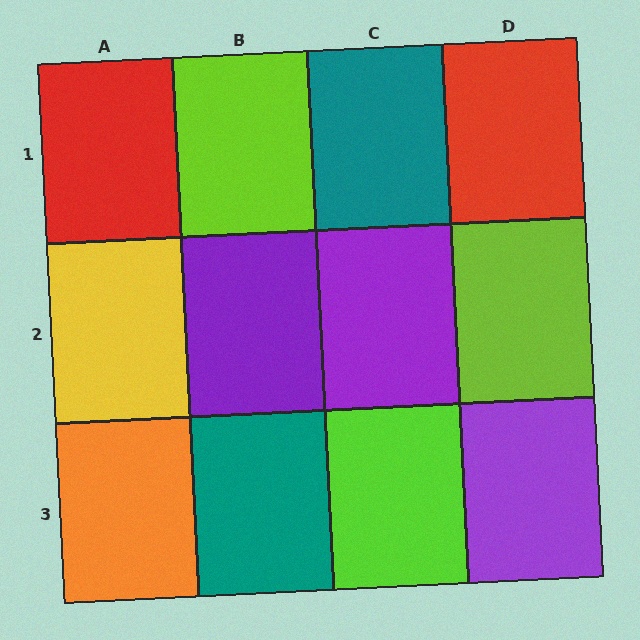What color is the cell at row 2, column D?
Lime.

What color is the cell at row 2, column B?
Purple.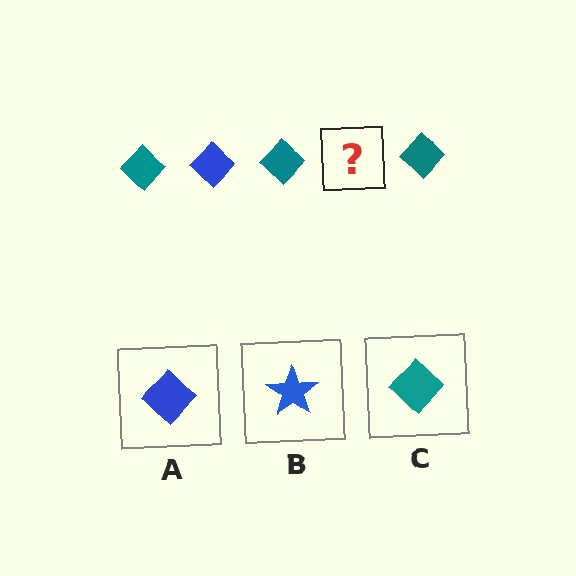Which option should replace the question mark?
Option A.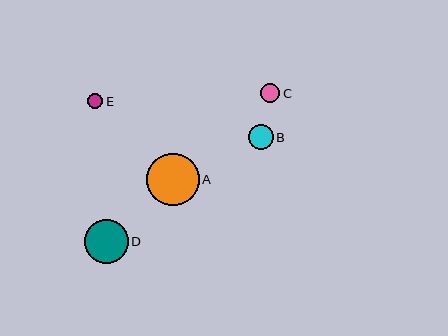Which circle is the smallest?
Circle E is the smallest with a size of approximately 15 pixels.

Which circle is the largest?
Circle A is the largest with a size of approximately 52 pixels.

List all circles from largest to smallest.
From largest to smallest: A, D, B, C, E.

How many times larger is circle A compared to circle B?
Circle A is approximately 2.1 times the size of circle B.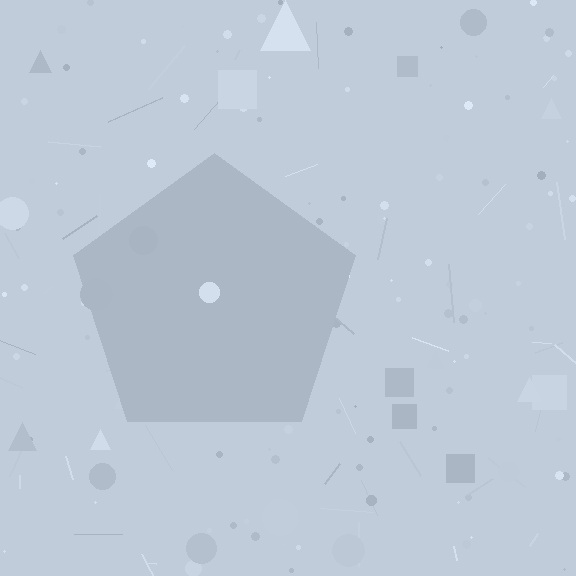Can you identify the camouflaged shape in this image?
The camouflaged shape is a pentagon.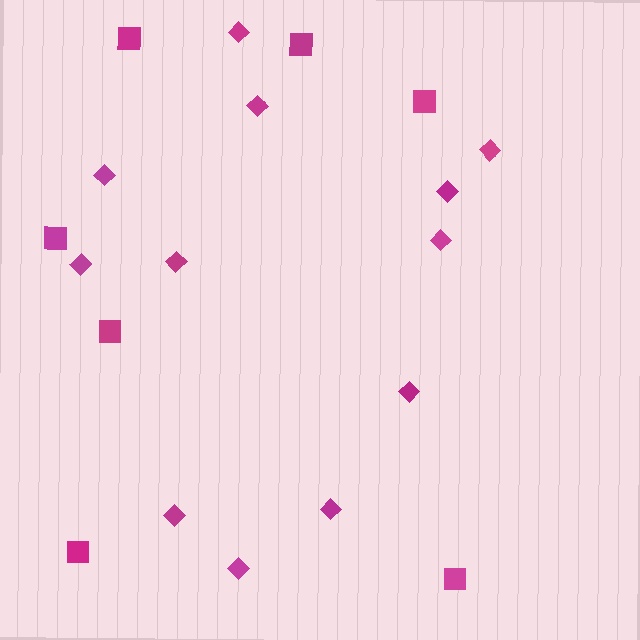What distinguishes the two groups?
There are 2 groups: one group of squares (7) and one group of diamonds (12).